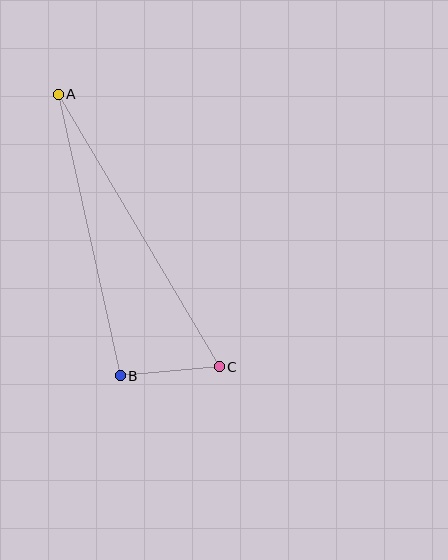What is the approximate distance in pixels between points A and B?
The distance between A and B is approximately 288 pixels.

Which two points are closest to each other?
Points B and C are closest to each other.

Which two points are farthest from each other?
Points A and C are farthest from each other.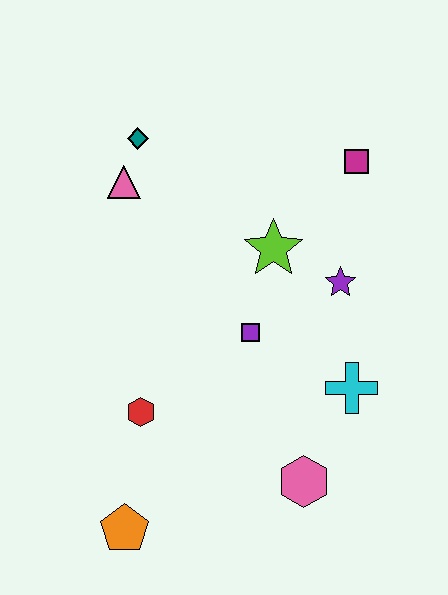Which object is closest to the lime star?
The purple star is closest to the lime star.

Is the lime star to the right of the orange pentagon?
Yes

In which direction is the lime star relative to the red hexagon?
The lime star is above the red hexagon.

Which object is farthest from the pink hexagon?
The teal diamond is farthest from the pink hexagon.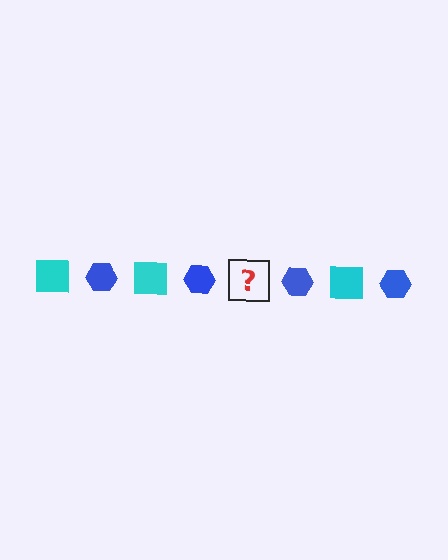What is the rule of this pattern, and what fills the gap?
The rule is that the pattern alternates between cyan square and blue hexagon. The gap should be filled with a cyan square.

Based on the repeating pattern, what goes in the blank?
The blank should be a cyan square.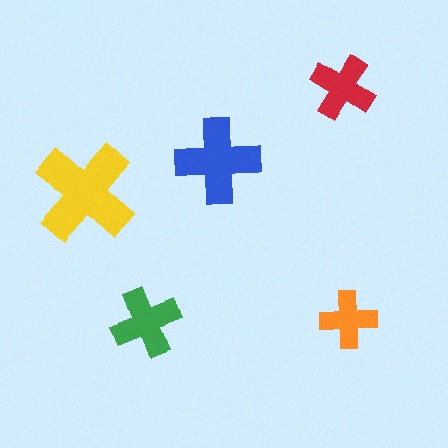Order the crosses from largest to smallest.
the yellow one, the blue one, the green one, the red one, the orange one.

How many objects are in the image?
There are 5 objects in the image.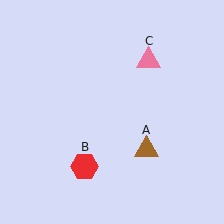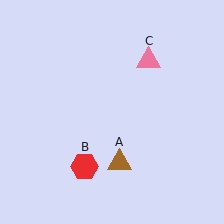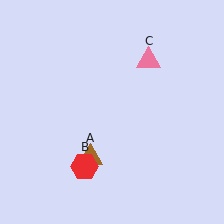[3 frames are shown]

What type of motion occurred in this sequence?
The brown triangle (object A) rotated clockwise around the center of the scene.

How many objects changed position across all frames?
1 object changed position: brown triangle (object A).